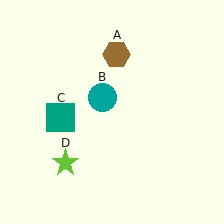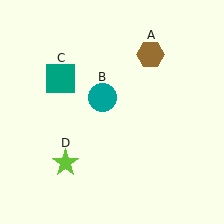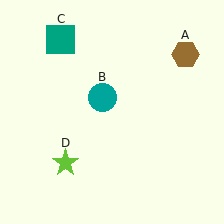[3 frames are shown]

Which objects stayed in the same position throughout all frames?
Teal circle (object B) and lime star (object D) remained stationary.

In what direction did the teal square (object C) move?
The teal square (object C) moved up.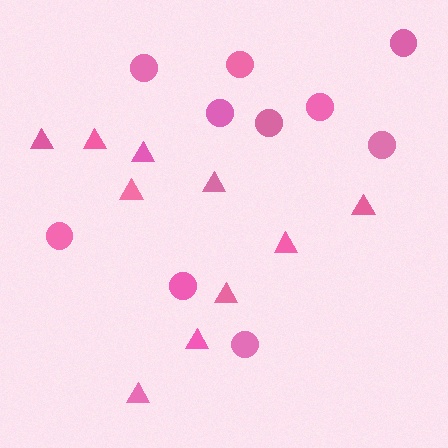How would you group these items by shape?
There are 2 groups: one group of triangles (10) and one group of circles (10).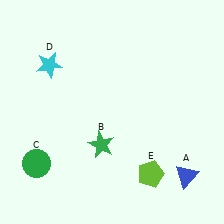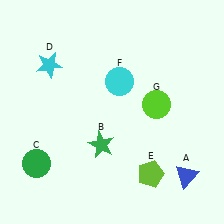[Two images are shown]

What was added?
A cyan circle (F), a lime circle (G) were added in Image 2.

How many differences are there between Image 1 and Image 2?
There are 2 differences between the two images.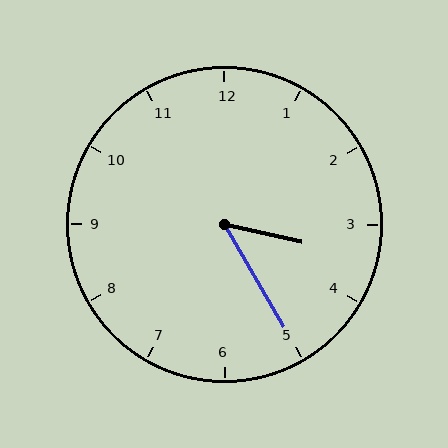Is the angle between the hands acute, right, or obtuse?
It is acute.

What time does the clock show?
3:25.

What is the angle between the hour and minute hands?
Approximately 48 degrees.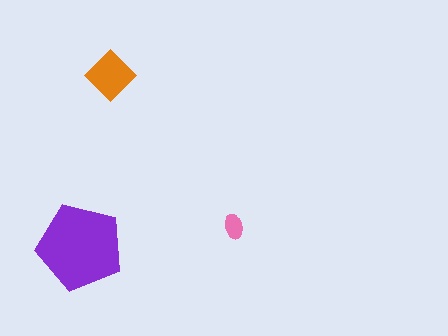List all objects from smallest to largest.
The pink ellipse, the orange diamond, the purple pentagon.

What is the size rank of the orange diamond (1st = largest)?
2nd.